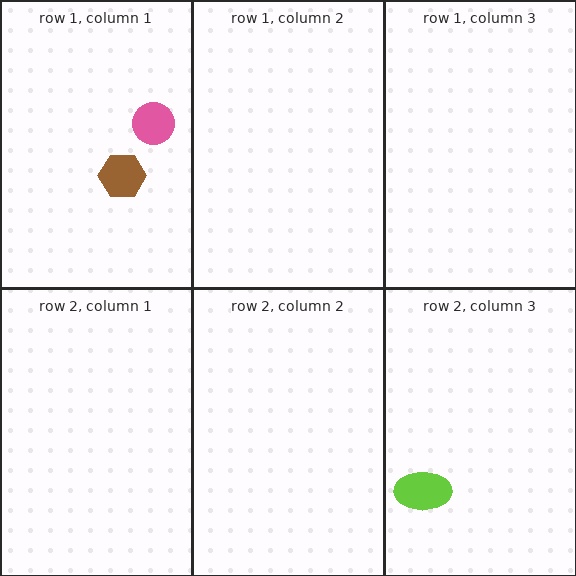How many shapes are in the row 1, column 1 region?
2.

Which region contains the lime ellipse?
The row 2, column 3 region.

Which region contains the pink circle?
The row 1, column 1 region.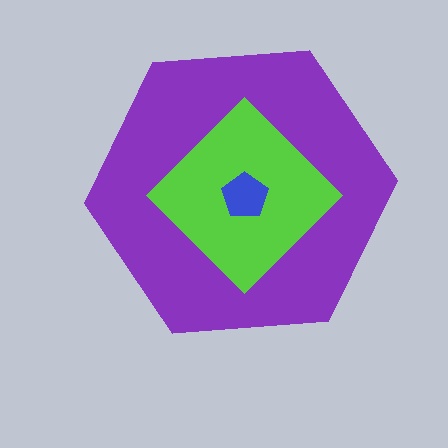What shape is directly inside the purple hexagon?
The lime diamond.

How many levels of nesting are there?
3.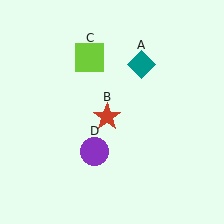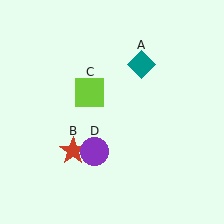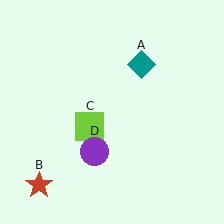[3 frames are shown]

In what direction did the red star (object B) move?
The red star (object B) moved down and to the left.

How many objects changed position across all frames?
2 objects changed position: red star (object B), lime square (object C).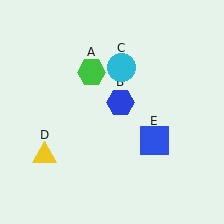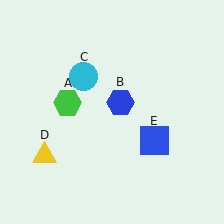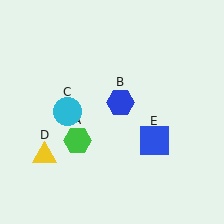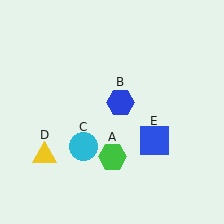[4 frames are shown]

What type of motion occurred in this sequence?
The green hexagon (object A), cyan circle (object C) rotated counterclockwise around the center of the scene.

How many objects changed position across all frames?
2 objects changed position: green hexagon (object A), cyan circle (object C).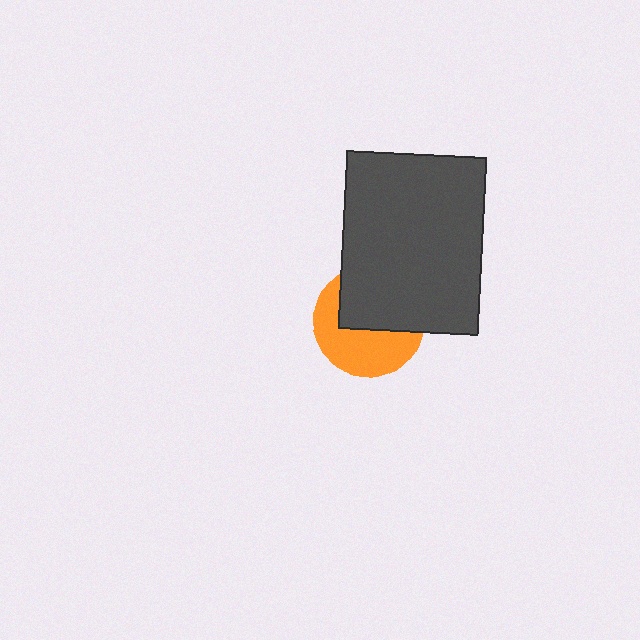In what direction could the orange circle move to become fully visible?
The orange circle could move down. That would shift it out from behind the dark gray rectangle entirely.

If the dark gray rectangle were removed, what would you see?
You would see the complete orange circle.